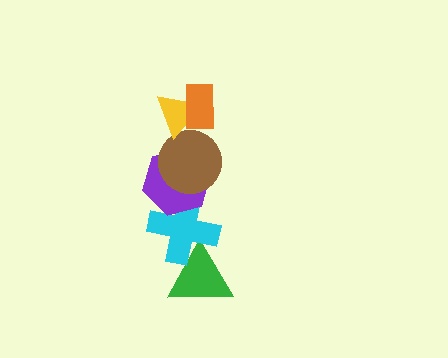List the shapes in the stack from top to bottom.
From top to bottom: the orange rectangle, the yellow triangle, the brown circle, the purple hexagon, the cyan cross, the green triangle.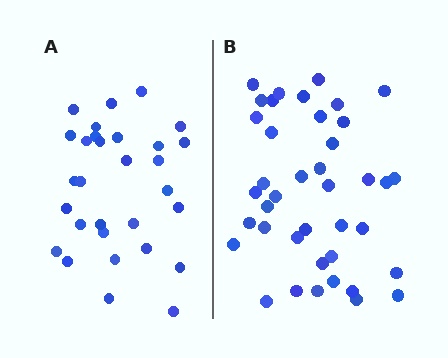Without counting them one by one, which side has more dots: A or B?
Region B (the right region) has more dots.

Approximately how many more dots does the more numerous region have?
Region B has roughly 10 or so more dots than region A.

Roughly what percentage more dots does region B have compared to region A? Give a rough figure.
About 35% more.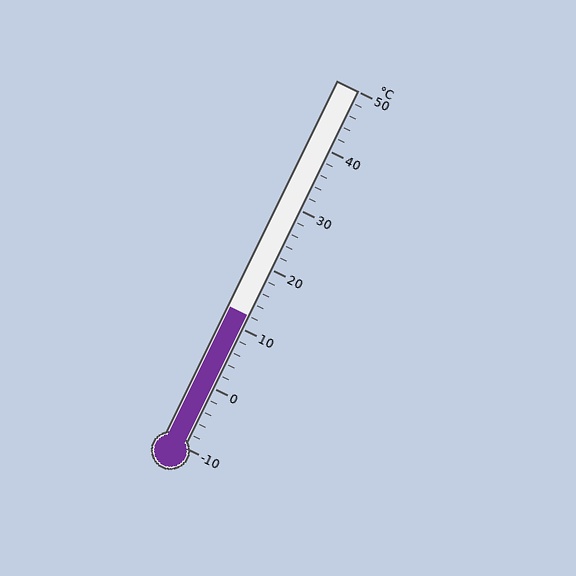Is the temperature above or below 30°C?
The temperature is below 30°C.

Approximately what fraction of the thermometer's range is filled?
The thermometer is filled to approximately 35% of its range.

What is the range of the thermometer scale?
The thermometer scale ranges from -10°C to 50°C.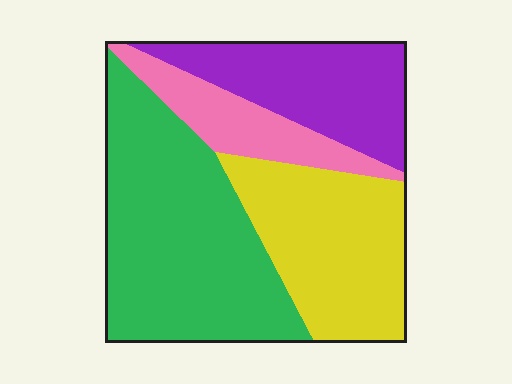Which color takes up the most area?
Green, at roughly 40%.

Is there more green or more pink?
Green.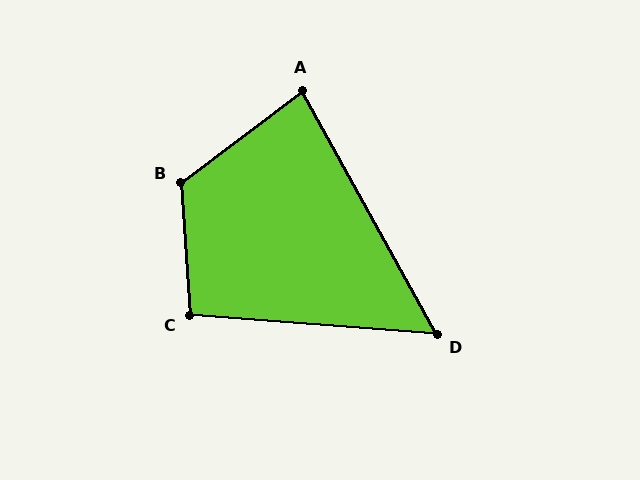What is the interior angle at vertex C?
Approximately 98 degrees (obtuse).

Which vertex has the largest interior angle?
B, at approximately 123 degrees.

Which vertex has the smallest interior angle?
D, at approximately 57 degrees.